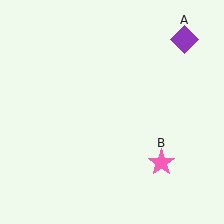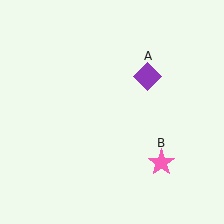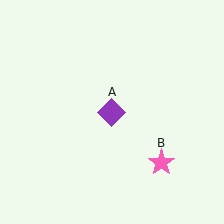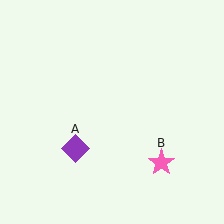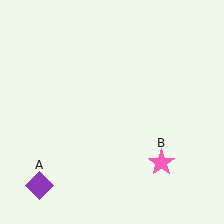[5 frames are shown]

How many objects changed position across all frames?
1 object changed position: purple diamond (object A).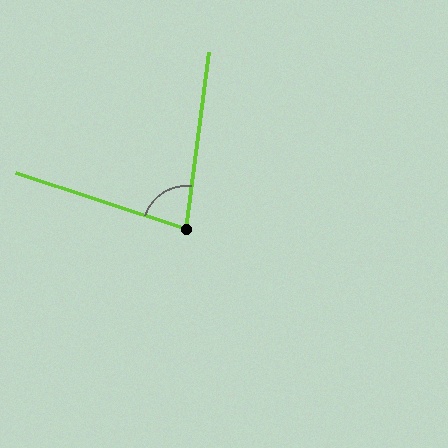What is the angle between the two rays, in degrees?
Approximately 79 degrees.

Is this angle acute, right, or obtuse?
It is acute.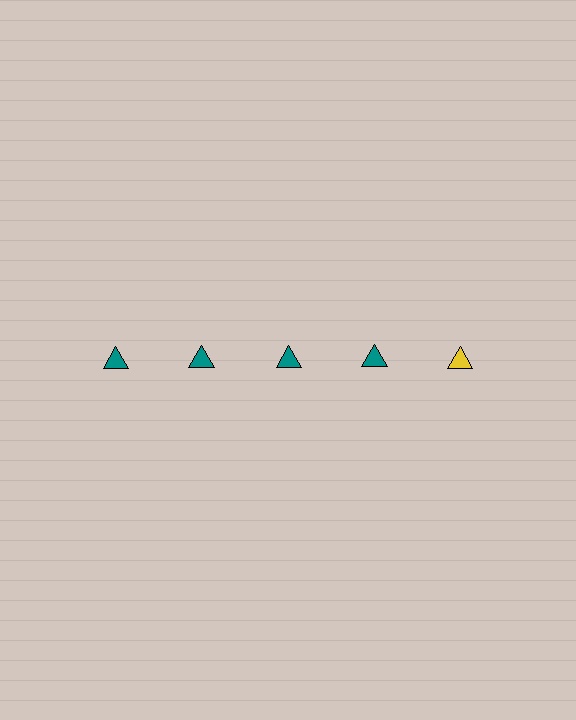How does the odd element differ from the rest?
It has a different color: yellow instead of teal.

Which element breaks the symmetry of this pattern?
The yellow triangle in the top row, rightmost column breaks the symmetry. All other shapes are teal triangles.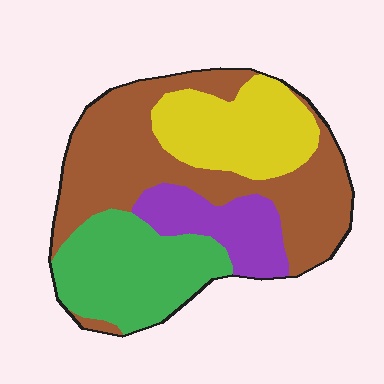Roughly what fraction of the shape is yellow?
Yellow covers 21% of the shape.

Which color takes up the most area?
Brown, at roughly 40%.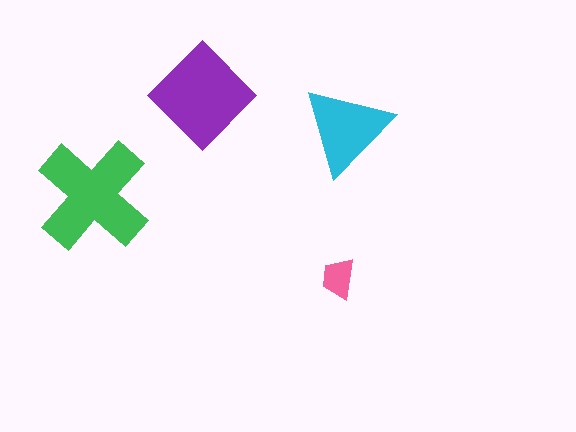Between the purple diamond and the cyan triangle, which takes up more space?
The purple diamond.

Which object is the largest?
The green cross.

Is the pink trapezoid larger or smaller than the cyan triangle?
Smaller.